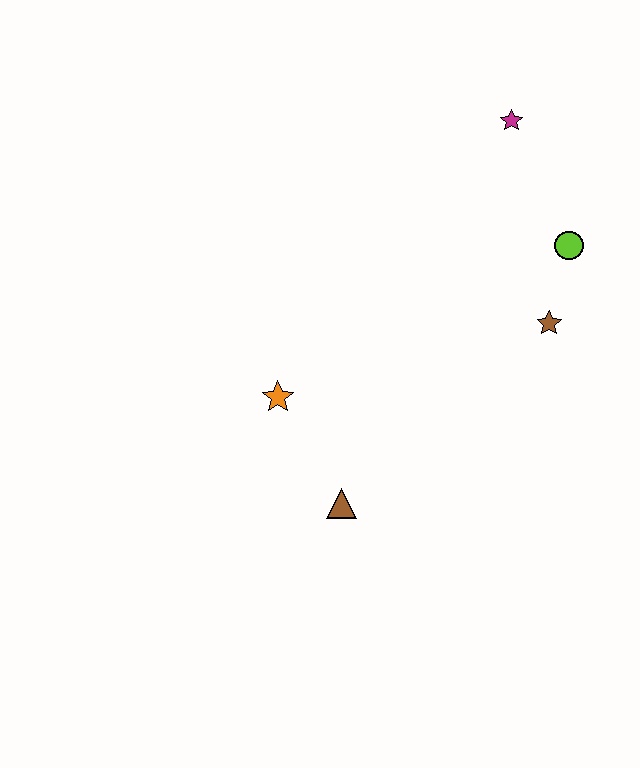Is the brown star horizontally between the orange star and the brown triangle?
No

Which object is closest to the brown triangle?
The orange star is closest to the brown triangle.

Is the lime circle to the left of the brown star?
No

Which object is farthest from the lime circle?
The brown triangle is farthest from the lime circle.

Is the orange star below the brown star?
Yes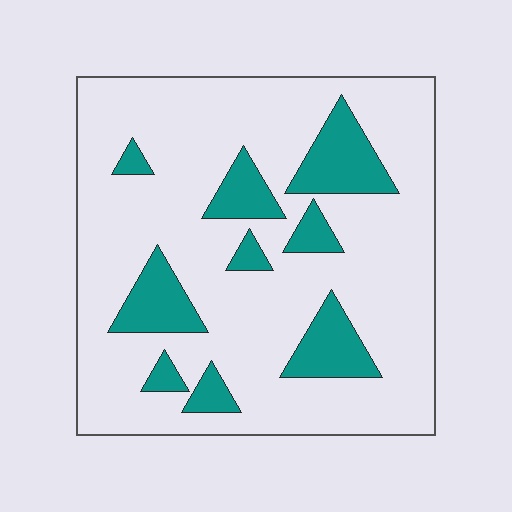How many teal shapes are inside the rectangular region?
9.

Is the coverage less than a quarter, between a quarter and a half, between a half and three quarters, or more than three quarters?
Less than a quarter.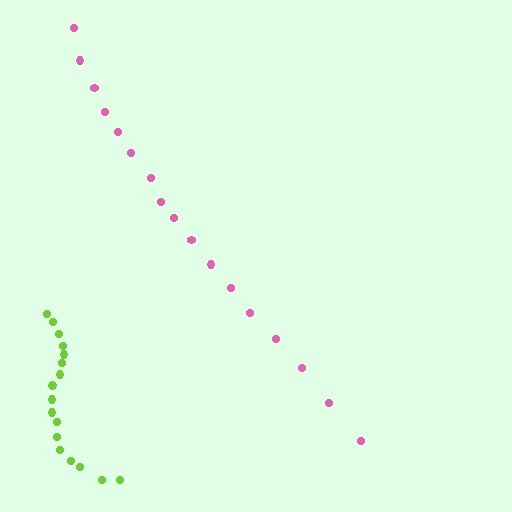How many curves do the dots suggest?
There are 2 distinct paths.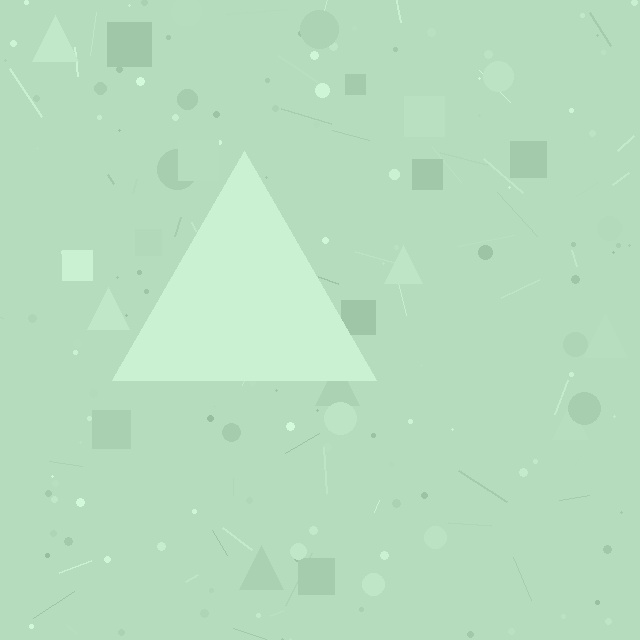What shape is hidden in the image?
A triangle is hidden in the image.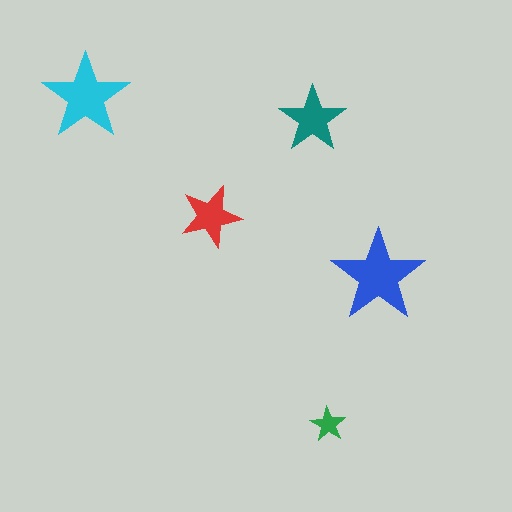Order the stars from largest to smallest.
the blue one, the cyan one, the teal one, the red one, the green one.